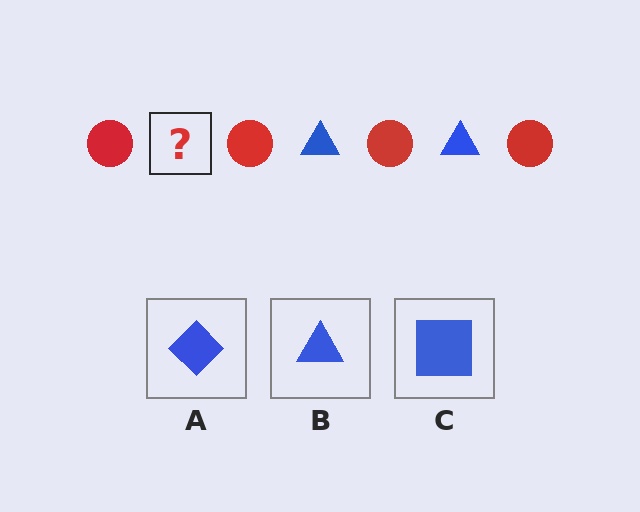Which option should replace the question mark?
Option B.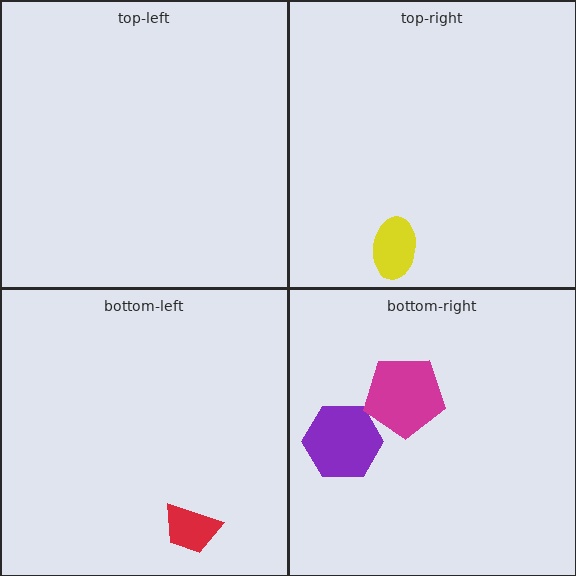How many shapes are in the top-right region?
1.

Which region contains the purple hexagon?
The bottom-right region.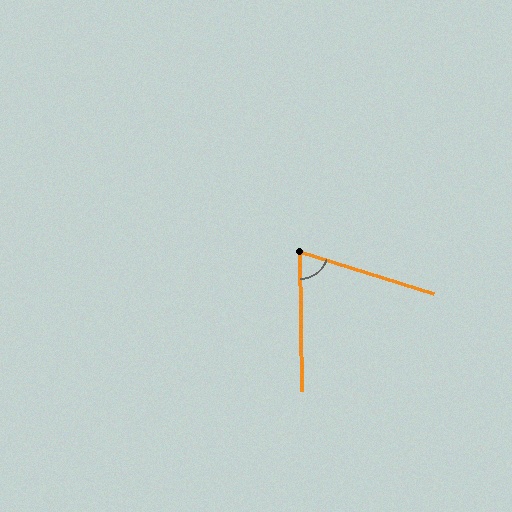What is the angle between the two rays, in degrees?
Approximately 72 degrees.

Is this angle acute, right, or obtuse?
It is acute.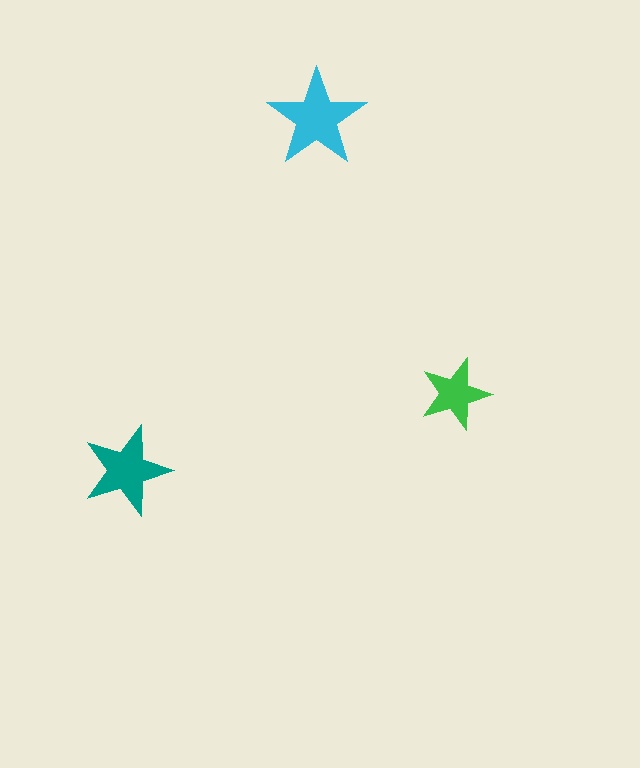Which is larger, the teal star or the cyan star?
The cyan one.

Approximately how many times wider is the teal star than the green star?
About 1.5 times wider.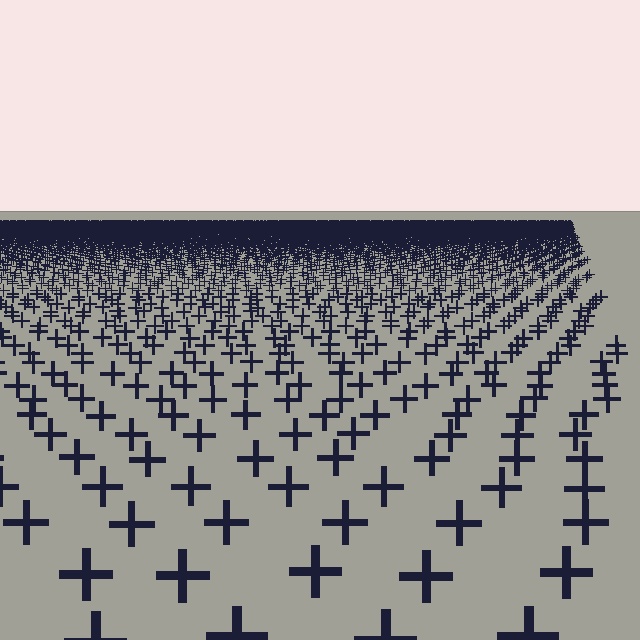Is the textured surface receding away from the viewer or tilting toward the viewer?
The surface is receding away from the viewer. Texture elements get smaller and denser toward the top.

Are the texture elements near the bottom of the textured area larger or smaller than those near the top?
Larger. Near the bottom, elements are closer to the viewer and appear at a bigger on-screen size.